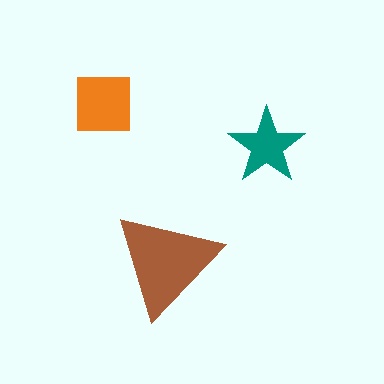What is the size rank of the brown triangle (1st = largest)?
1st.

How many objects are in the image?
There are 3 objects in the image.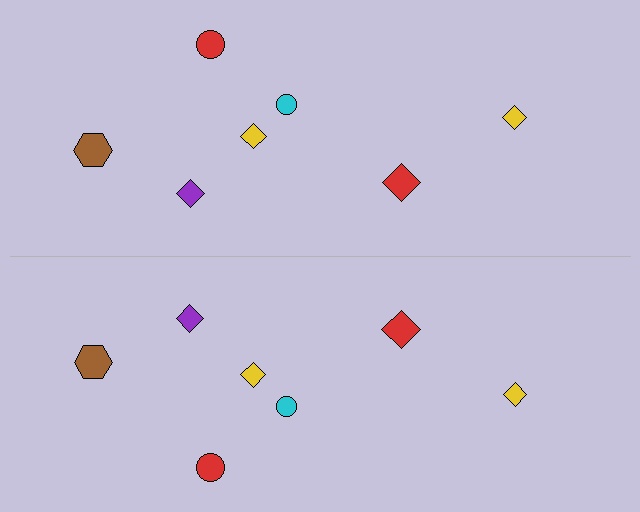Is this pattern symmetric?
Yes, this pattern has bilateral (reflection) symmetry.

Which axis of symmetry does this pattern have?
The pattern has a horizontal axis of symmetry running through the center of the image.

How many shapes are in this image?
There are 14 shapes in this image.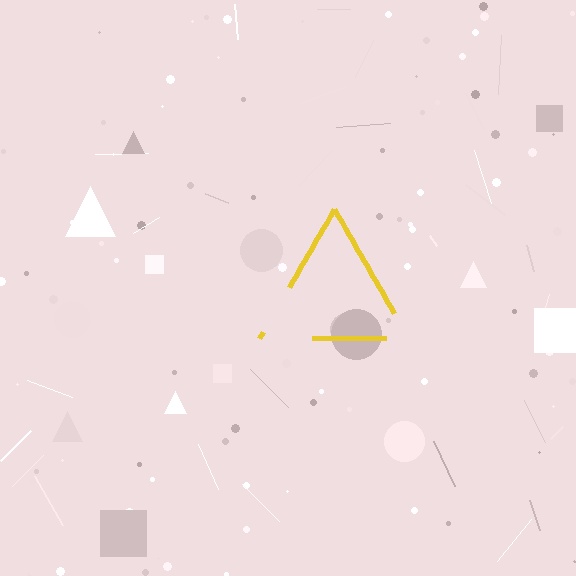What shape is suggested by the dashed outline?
The dashed outline suggests a triangle.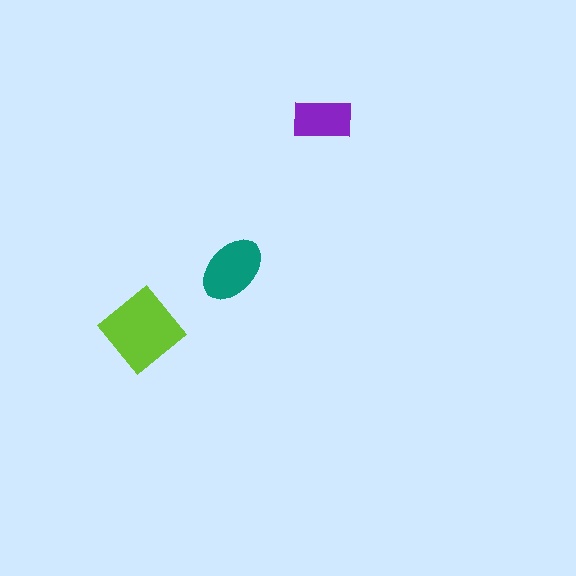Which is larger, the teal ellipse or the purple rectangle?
The teal ellipse.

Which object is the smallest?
The purple rectangle.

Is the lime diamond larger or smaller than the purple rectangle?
Larger.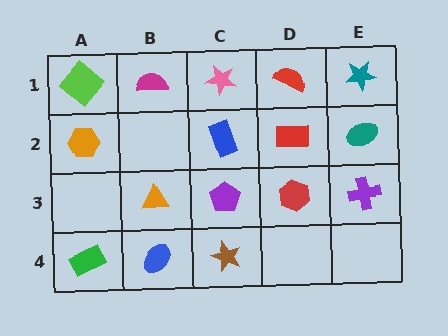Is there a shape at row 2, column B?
No, that cell is empty.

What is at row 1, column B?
A magenta semicircle.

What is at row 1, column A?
A lime diamond.